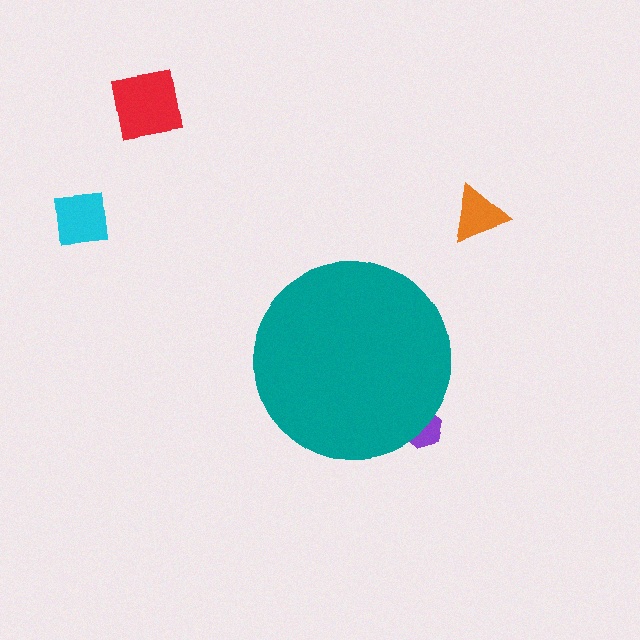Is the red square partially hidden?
No, the red square is fully visible.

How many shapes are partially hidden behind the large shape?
1 shape is partially hidden.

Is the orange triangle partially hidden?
No, the orange triangle is fully visible.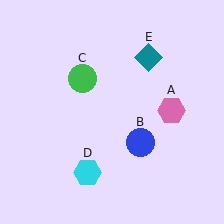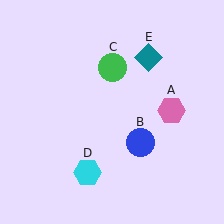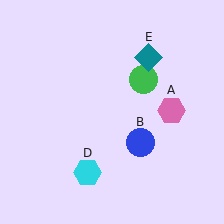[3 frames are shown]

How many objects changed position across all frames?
1 object changed position: green circle (object C).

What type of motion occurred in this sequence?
The green circle (object C) rotated clockwise around the center of the scene.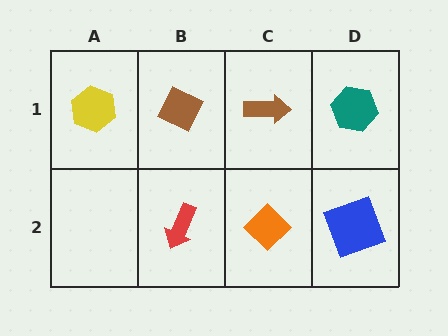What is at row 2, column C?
An orange diamond.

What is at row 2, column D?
A blue square.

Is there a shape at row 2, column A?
No, that cell is empty.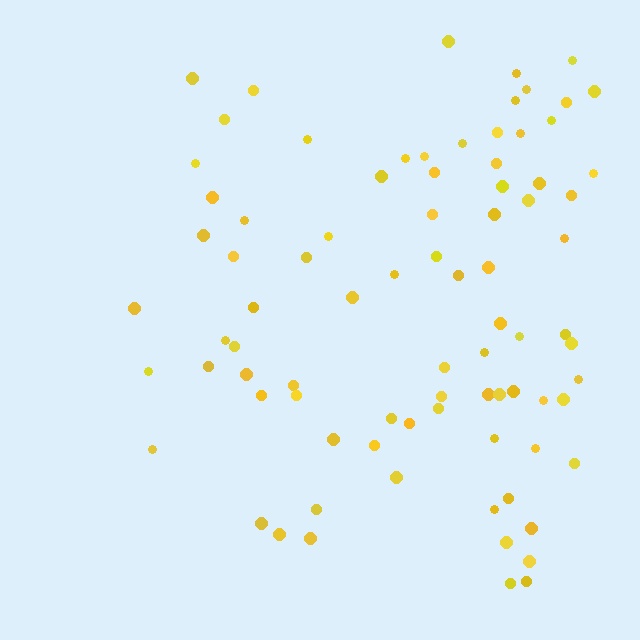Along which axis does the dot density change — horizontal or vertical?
Horizontal.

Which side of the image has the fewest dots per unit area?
The left.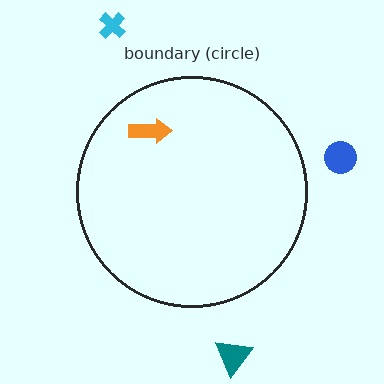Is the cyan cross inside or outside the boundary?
Outside.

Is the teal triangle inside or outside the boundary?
Outside.